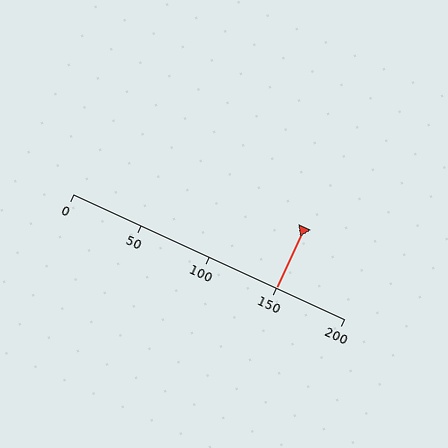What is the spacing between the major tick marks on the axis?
The major ticks are spaced 50 apart.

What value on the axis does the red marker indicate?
The marker indicates approximately 150.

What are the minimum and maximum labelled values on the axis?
The axis runs from 0 to 200.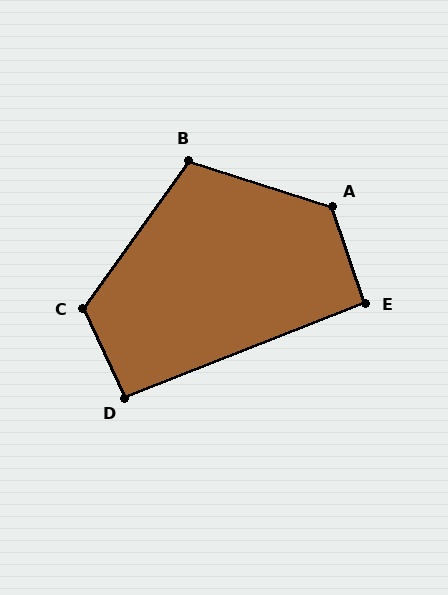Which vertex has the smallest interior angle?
E, at approximately 93 degrees.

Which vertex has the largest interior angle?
A, at approximately 126 degrees.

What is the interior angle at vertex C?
Approximately 120 degrees (obtuse).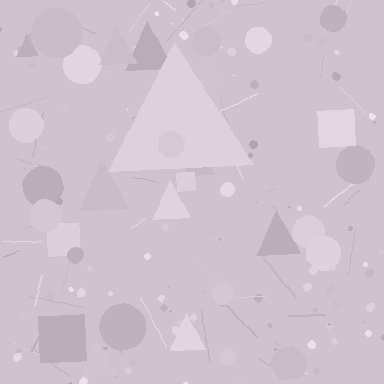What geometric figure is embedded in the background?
A triangle is embedded in the background.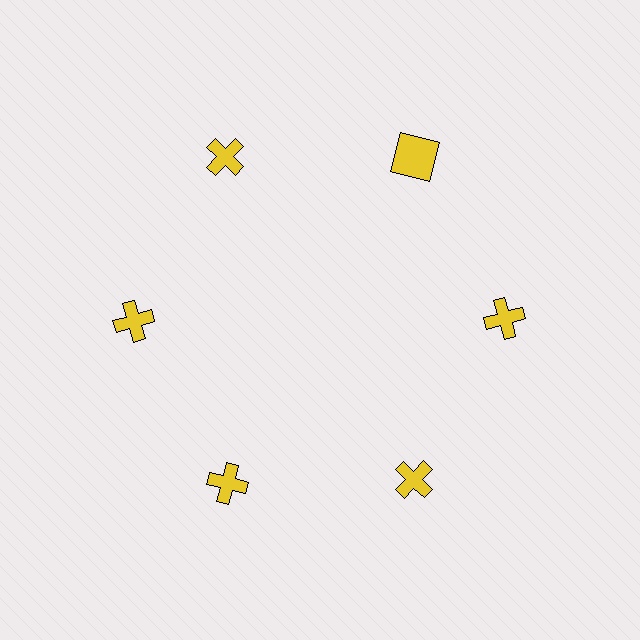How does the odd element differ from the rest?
It has a different shape: square instead of cross.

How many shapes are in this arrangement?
There are 6 shapes arranged in a ring pattern.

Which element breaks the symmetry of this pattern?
The yellow square at roughly the 1 o'clock position breaks the symmetry. All other shapes are yellow crosses.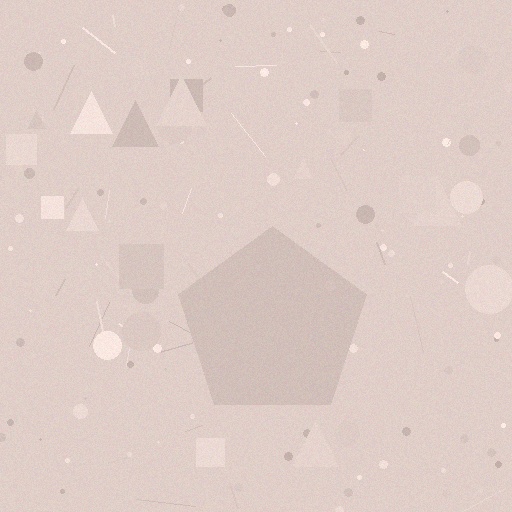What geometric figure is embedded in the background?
A pentagon is embedded in the background.